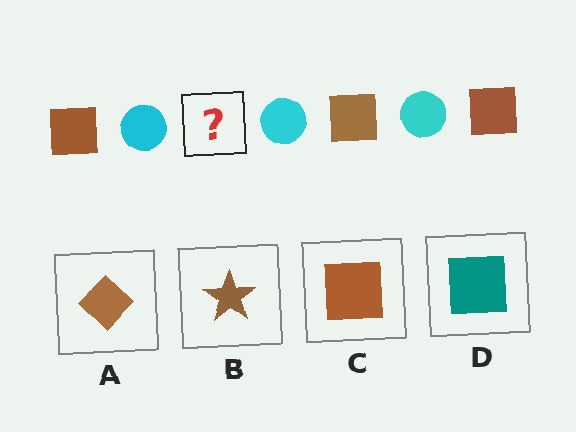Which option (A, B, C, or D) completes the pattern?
C.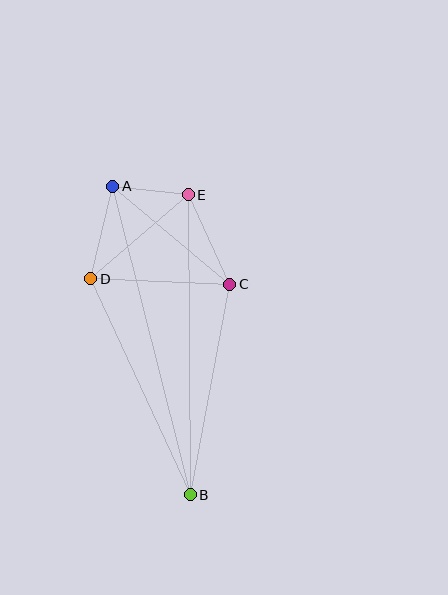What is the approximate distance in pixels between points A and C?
The distance between A and C is approximately 153 pixels.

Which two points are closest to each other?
Points A and E are closest to each other.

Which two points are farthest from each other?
Points A and B are farthest from each other.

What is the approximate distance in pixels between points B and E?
The distance between B and E is approximately 300 pixels.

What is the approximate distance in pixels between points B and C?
The distance between B and C is approximately 214 pixels.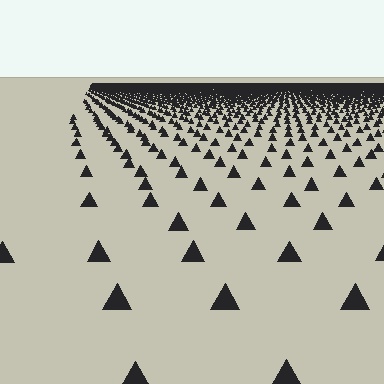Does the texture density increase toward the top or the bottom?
Density increases toward the top.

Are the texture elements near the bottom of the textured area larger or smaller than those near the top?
Larger. Near the bottom, elements are closer to the viewer and appear at a bigger on-screen size.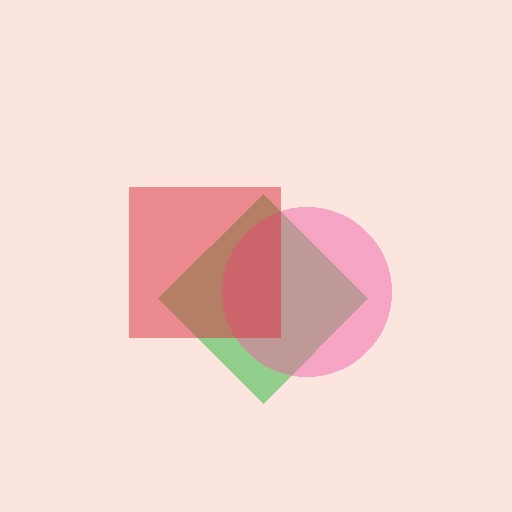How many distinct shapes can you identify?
There are 3 distinct shapes: a green diamond, a pink circle, a red square.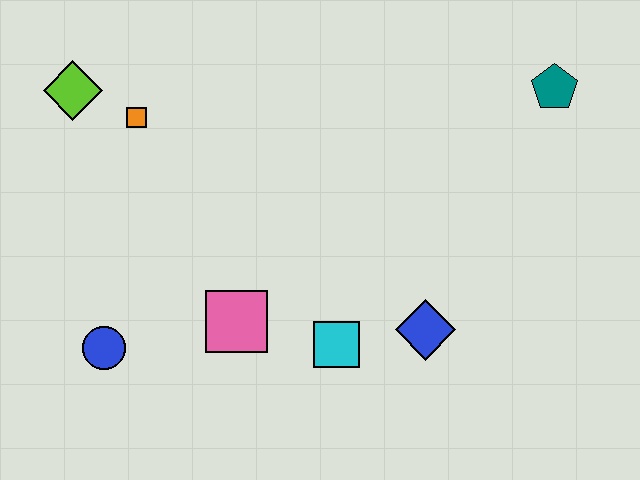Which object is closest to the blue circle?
The pink square is closest to the blue circle.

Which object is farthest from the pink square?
The teal pentagon is farthest from the pink square.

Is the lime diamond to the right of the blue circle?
No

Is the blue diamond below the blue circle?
No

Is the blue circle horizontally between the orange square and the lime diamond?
Yes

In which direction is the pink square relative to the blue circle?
The pink square is to the right of the blue circle.